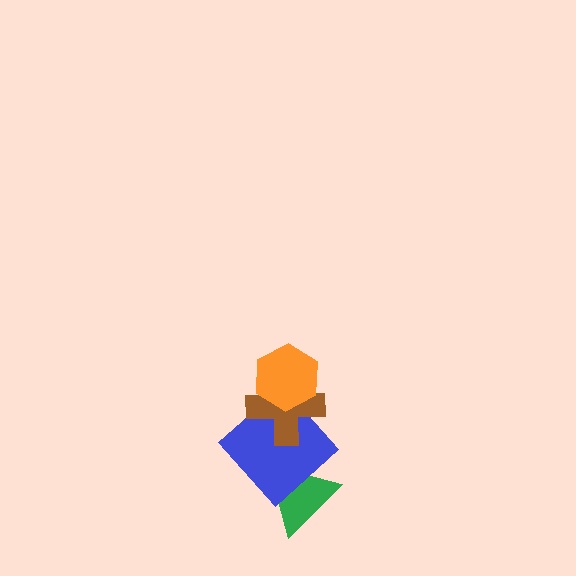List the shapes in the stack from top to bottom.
From top to bottom: the orange hexagon, the brown cross, the blue diamond, the green triangle.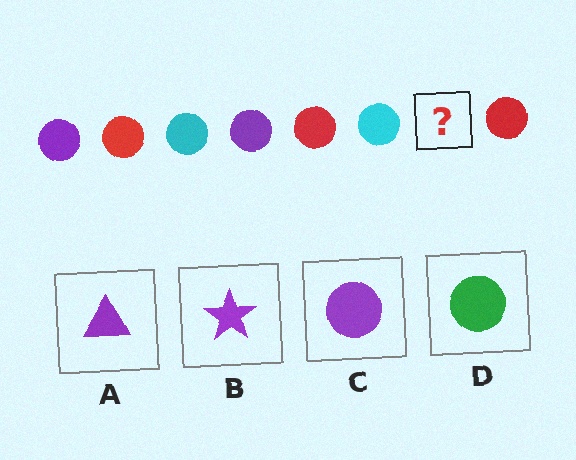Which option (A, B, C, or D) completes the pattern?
C.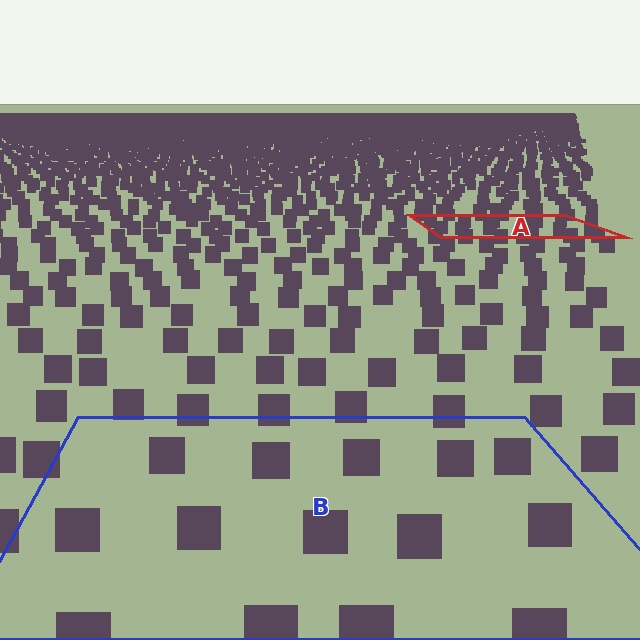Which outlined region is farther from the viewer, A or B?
Region A is farther from the viewer — the texture elements inside it appear smaller and more densely packed.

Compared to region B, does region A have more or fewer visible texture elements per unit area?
Region A has more texture elements per unit area — they are packed more densely because it is farther away.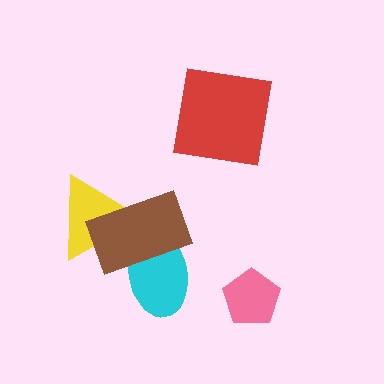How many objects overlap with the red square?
0 objects overlap with the red square.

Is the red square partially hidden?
No, no other shape covers it.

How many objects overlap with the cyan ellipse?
2 objects overlap with the cyan ellipse.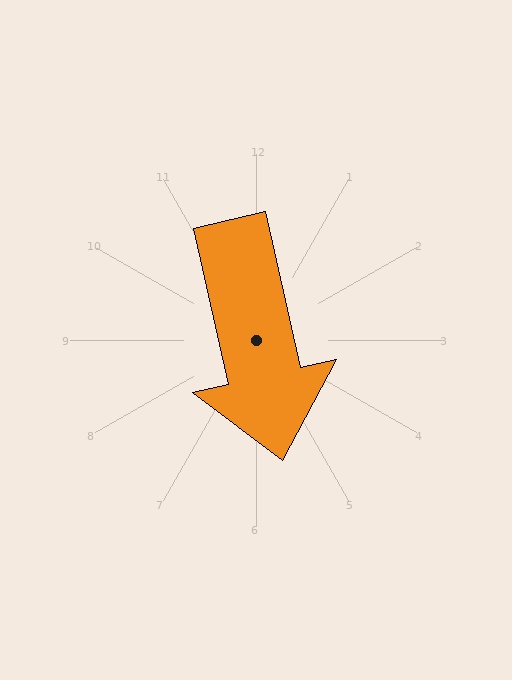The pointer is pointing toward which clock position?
Roughly 6 o'clock.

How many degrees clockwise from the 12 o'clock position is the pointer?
Approximately 167 degrees.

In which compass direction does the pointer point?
South.